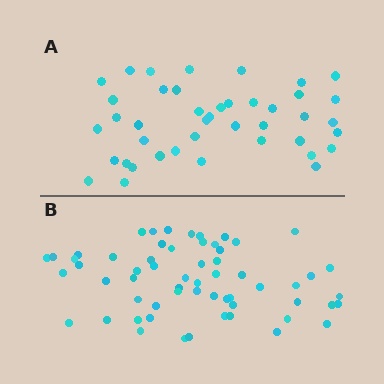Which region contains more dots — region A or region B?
Region B (the bottom region) has more dots.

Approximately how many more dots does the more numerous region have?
Region B has approximately 20 more dots than region A.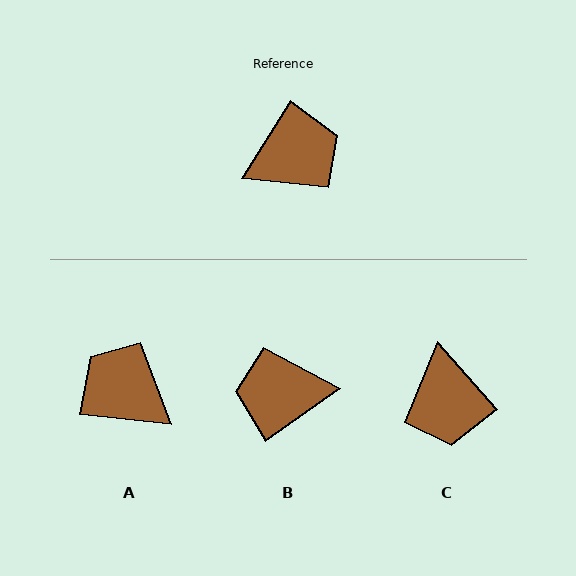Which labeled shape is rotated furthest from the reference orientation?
B, about 158 degrees away.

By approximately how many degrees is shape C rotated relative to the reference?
Approximately 106 degrees clockwise.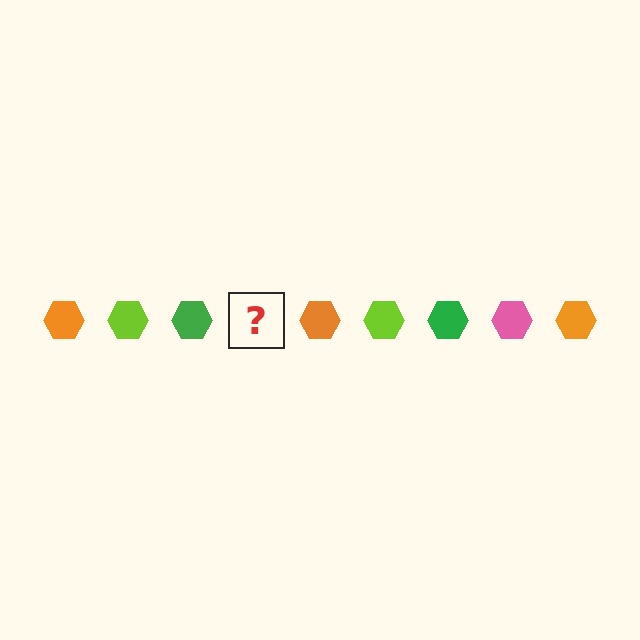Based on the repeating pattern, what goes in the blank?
The blank should be a pink hexagon.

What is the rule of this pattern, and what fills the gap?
The rule is that the pattern cycles through orange, lime, green, pink hexagons. The gap should be filled with a pink hexagon.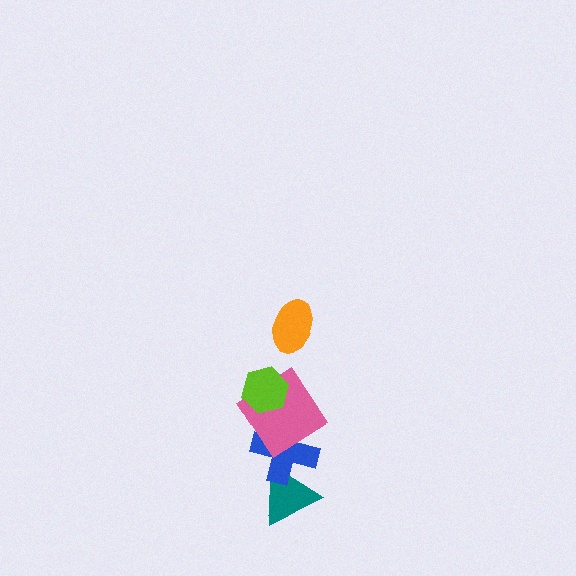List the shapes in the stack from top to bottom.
From top to bottom: the orange ellipse, the lime hexagon, the pink diamond, the blue cross, the teal triangle.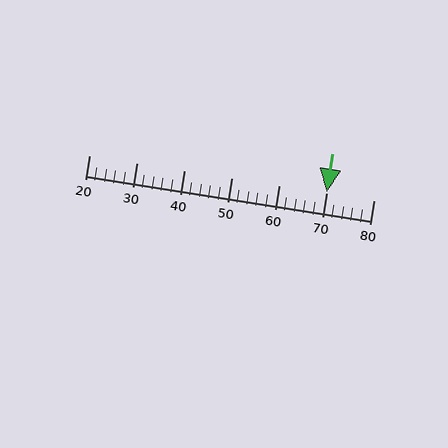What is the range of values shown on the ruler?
The ruler shows values from 20 to 80.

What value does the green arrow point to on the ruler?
The green arrow points to approximately 70.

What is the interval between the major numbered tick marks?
The major tick marks are spaced 10 units apart.